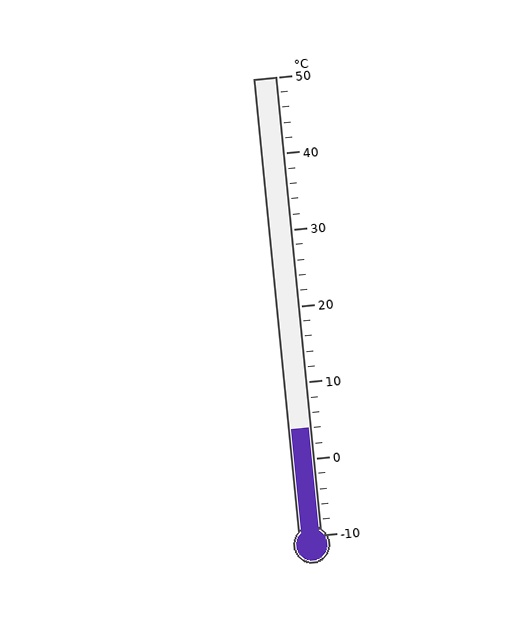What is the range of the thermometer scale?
The thermometer scale ranges from -10°C to 50°C.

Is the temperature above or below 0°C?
The temperature is above 0°C.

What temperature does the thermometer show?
The thermometer shows approximately 4°C.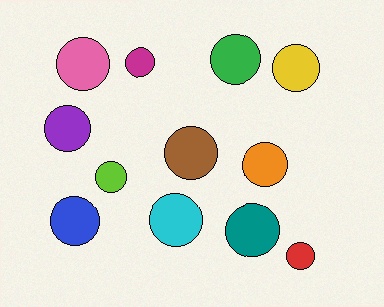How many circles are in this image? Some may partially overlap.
There are 12 circles.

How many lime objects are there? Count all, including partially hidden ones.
There is 1 lime object.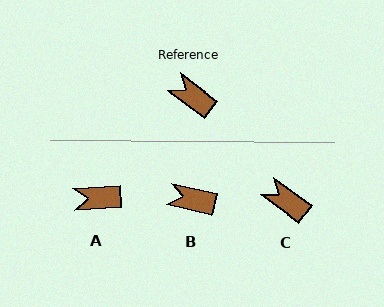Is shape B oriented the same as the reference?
No, it is off by about 23 degrees.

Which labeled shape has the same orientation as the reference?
C.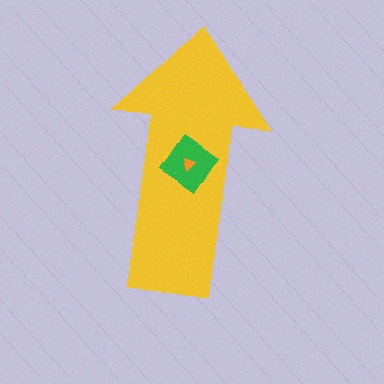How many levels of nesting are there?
3.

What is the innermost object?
The orange triangle.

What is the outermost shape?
The yellow arrow.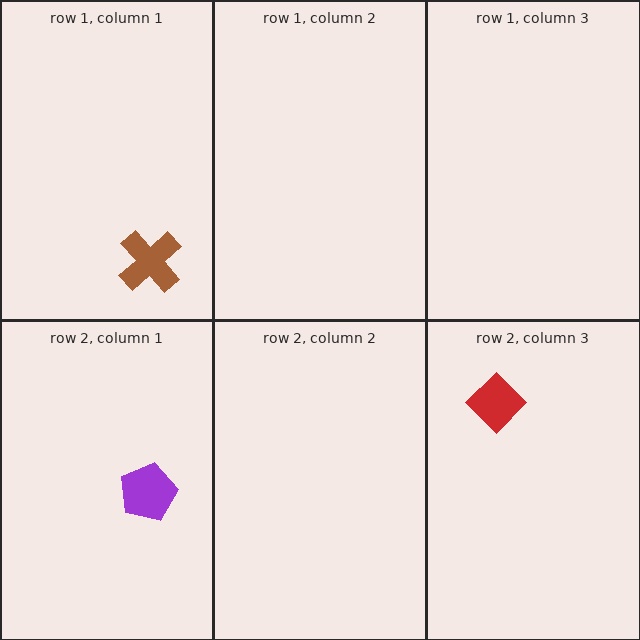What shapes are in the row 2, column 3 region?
The red diamond.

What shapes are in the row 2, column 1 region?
The purple pentagon.